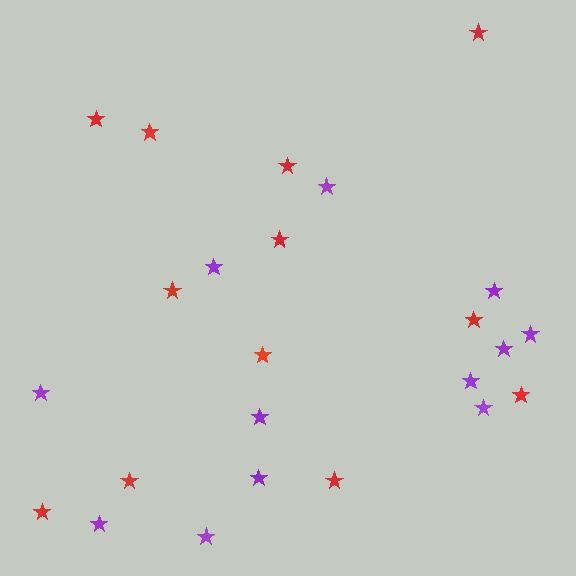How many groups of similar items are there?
There are 2 groups: one group of red stars (12) and one group of purple stars (12).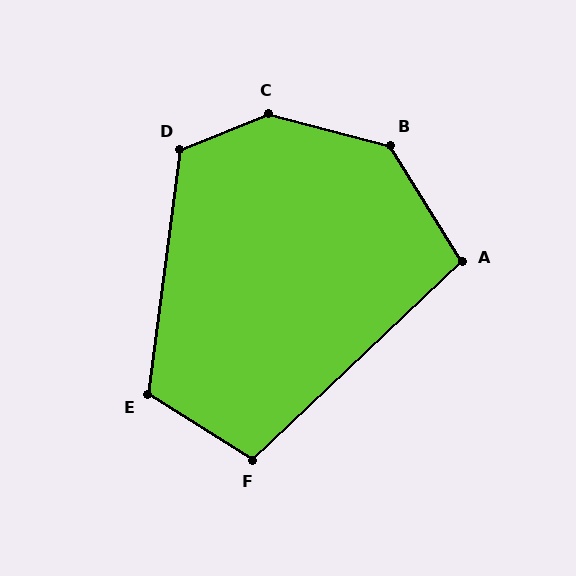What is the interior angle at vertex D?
Approximately 120 degrees (obtuse).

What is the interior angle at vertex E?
Approximately 115 degrees (obtuse).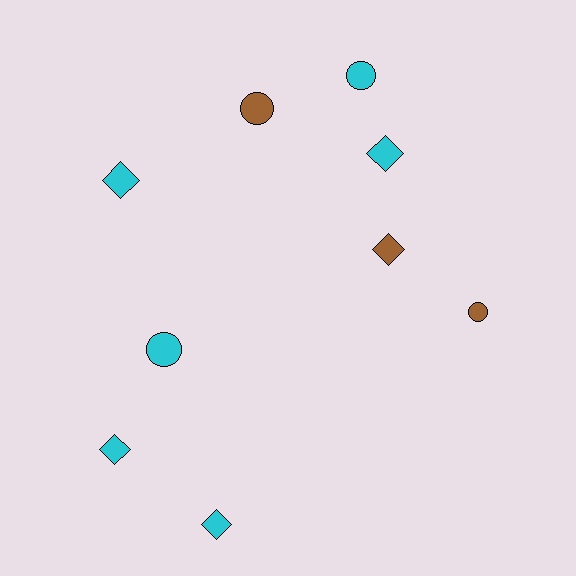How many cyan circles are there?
There are 2 cyan circles.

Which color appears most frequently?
Cyan, with 6 objects.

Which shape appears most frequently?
Diamond, with 5 objects.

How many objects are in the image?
There are 9 objects.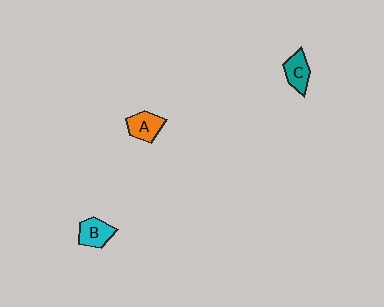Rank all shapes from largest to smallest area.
From largest to smallest: B (cyan), A (orange), C (teal).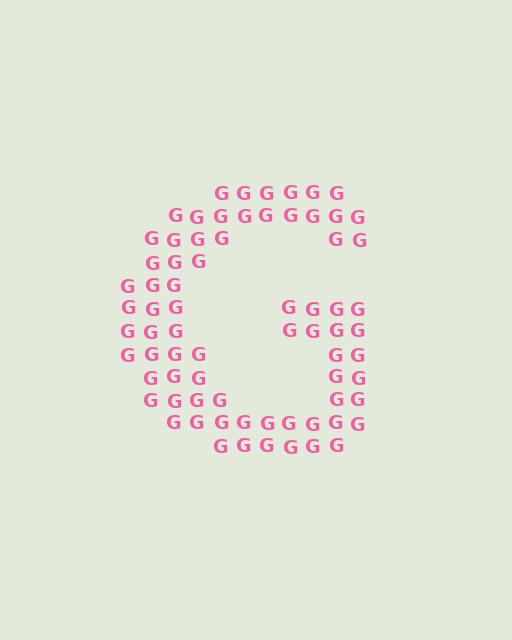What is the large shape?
The large shape is the letter G.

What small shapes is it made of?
It is made of small letter G's.